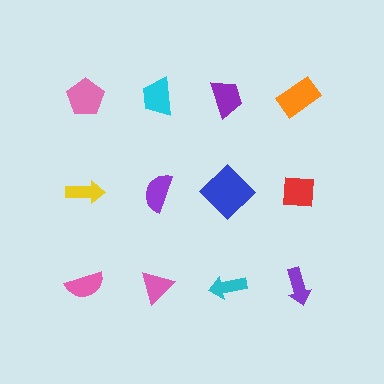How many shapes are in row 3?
4 shapes.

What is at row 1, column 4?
An orange rectangle.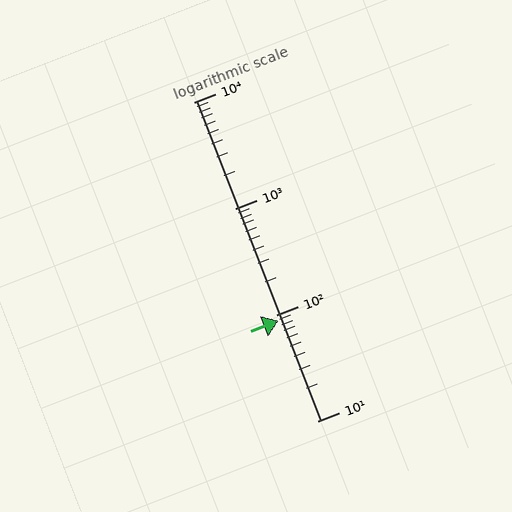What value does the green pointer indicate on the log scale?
The pointer indicates approximately 87.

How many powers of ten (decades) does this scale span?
The scale spans 3 decades, from 10 to 10000.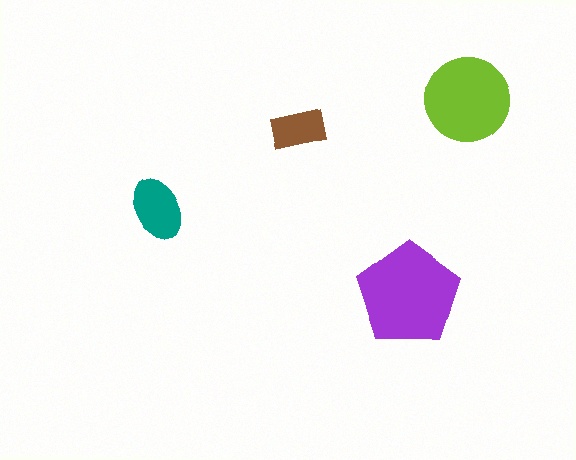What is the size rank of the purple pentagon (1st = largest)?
1st.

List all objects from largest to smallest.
The purple pentagon, the lime circle, the teal ellipse, the brown rectangle.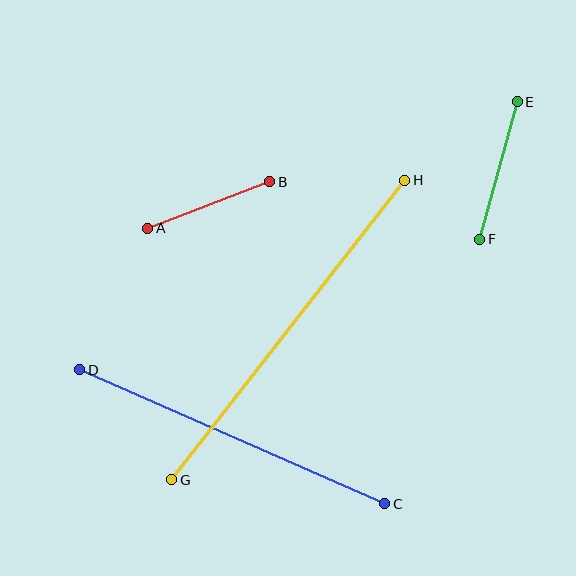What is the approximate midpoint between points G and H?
The midpoint is at approximately (288, 330) pixels.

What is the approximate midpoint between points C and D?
The midpoint is at approximately (232, 437) pixels.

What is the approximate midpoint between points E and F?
The midpoint is at approximately (499, 171) pixels.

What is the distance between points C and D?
The distance is approximately 333 pixels.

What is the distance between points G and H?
The distance is approximately 380 pixels.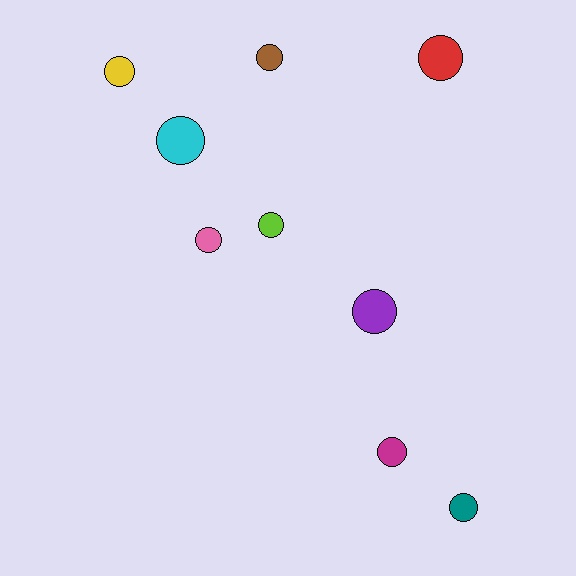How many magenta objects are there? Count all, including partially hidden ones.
There is 1 magenta object.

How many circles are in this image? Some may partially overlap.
There are 9 circles.